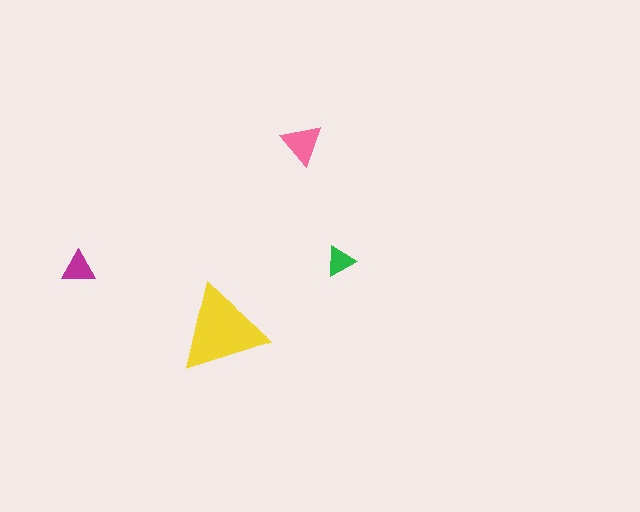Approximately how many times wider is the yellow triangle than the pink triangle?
About 2 times wider.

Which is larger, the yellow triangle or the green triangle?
The yellow one.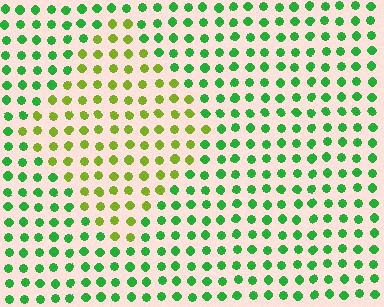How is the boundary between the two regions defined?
The boundary is defined purely by a slight shift in hue (about 45 degrees). Spacing, size, and orientation are identical on both sides.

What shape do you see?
I see a diamond.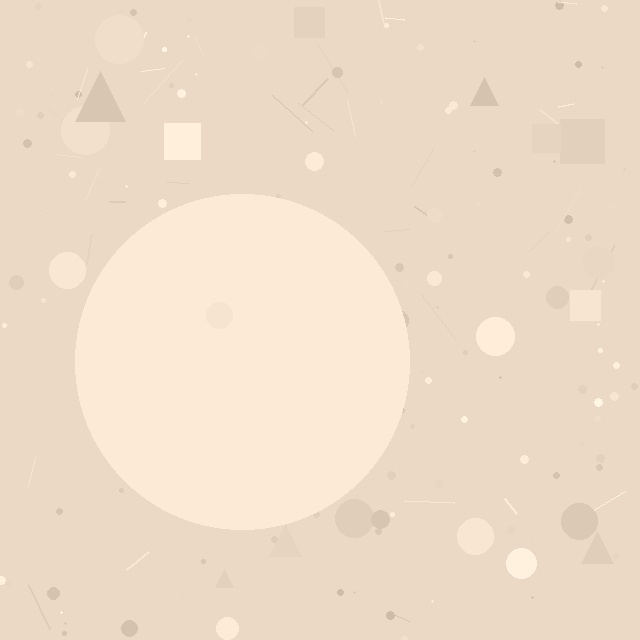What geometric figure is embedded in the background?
A circle is embedded in the background.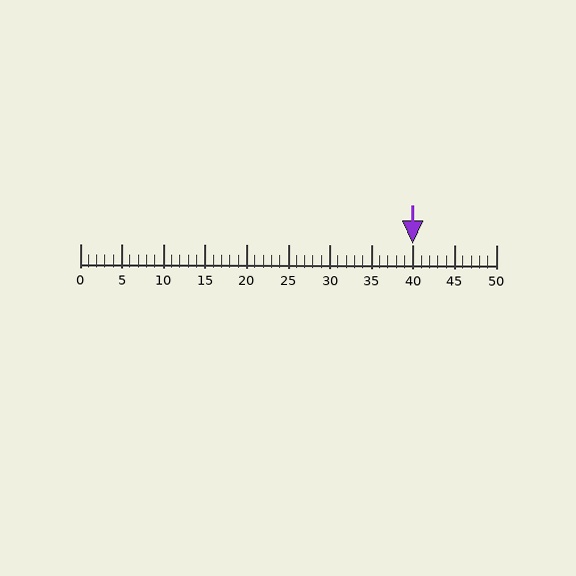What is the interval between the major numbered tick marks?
The major tick marks are spaced 5 units apart.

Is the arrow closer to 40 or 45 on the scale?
The arrow is closer to 40.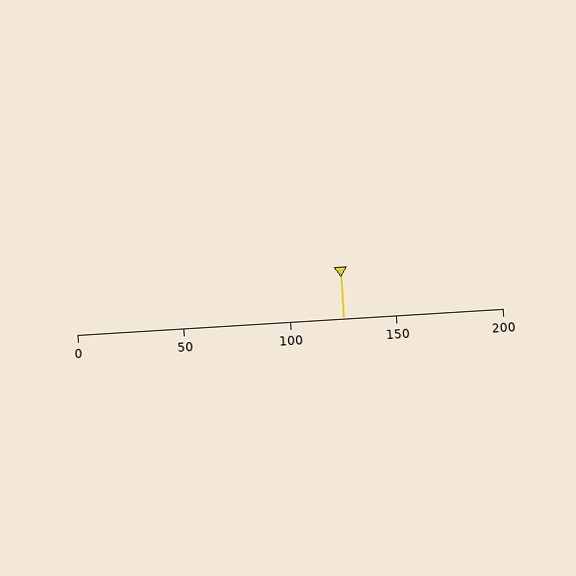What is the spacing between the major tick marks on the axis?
The major ticks are spaced 50 apart.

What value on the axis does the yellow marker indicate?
The marker indicates approximately 125.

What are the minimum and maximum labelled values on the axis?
The axis runs from 0 to 200.